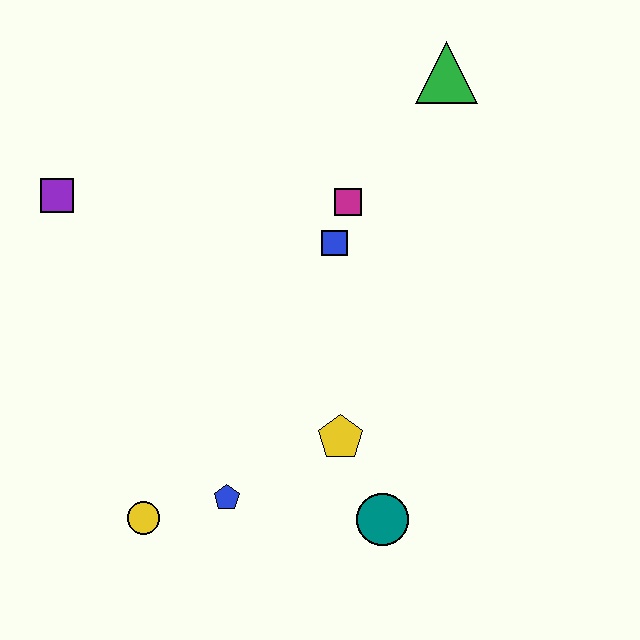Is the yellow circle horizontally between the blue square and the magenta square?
No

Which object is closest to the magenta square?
The blue square is closest to the magenta square.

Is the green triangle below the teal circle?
No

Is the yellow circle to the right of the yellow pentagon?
No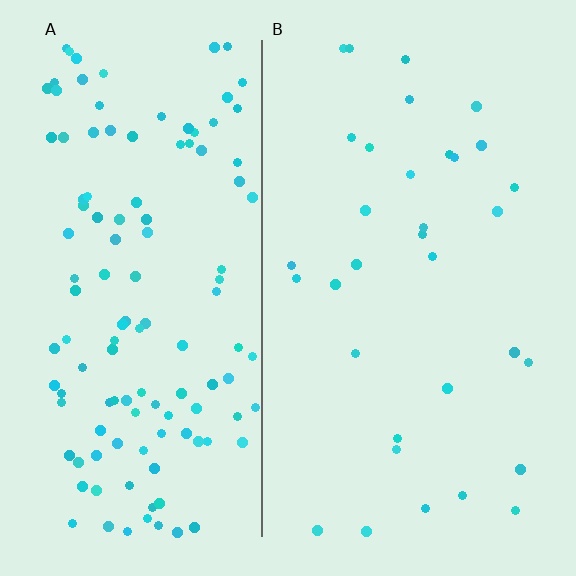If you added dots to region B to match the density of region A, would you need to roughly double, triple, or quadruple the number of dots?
Approximately quadruple.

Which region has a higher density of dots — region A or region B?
A (the left).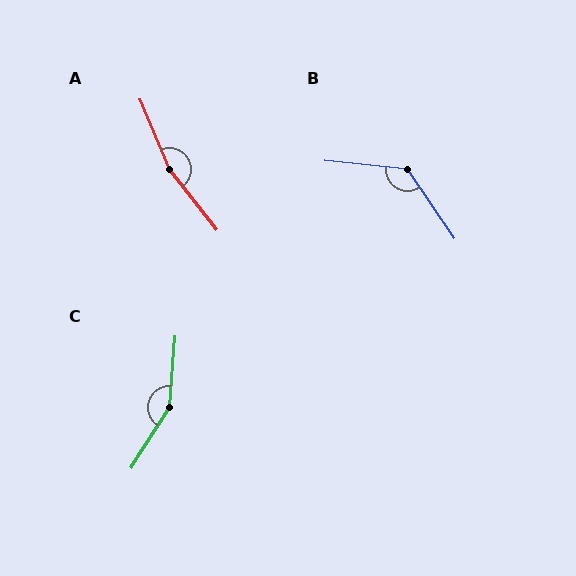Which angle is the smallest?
B, at approximately 130 degrees.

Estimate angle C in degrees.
Approximately 152 degrees.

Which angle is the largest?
A, at approximately 165 degrees.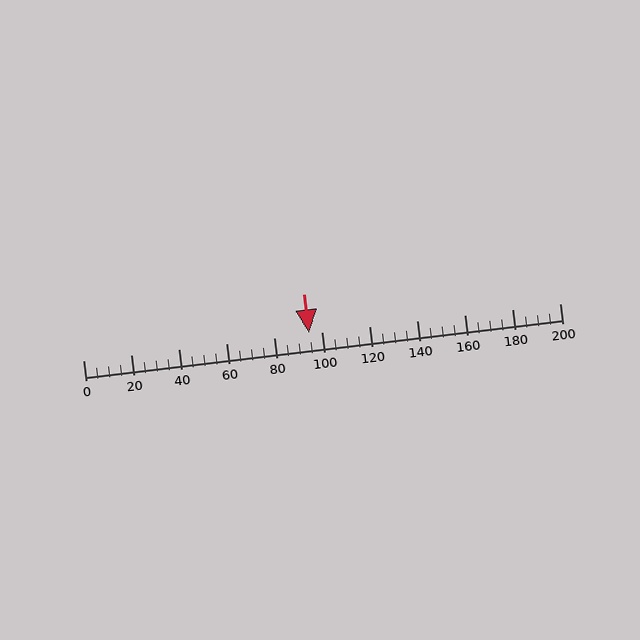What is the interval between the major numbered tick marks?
The major tick marks are spaced 20 units apart.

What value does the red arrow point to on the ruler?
The red arrow points to approximately 95.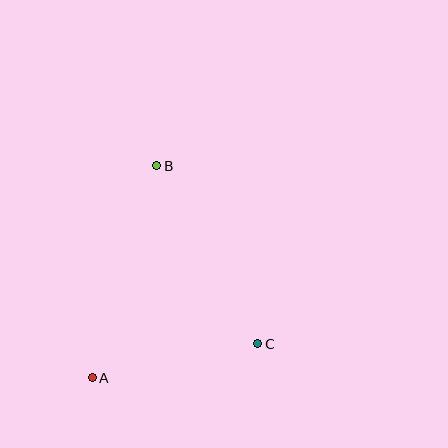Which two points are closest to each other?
Points A and C are closest to each other.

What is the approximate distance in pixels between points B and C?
The distance between B and C is approximately 204 pixels.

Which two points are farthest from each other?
Points A and B are farthest from each other.